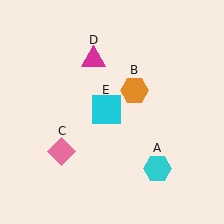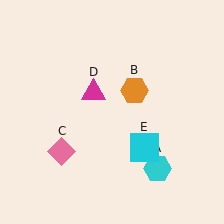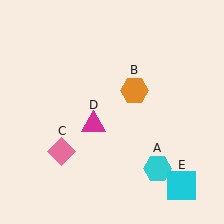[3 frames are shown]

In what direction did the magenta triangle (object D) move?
The magenta triangle (object D) moved down.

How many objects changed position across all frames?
2 objects changed position: magenta triangle (object D), cyan square (object E).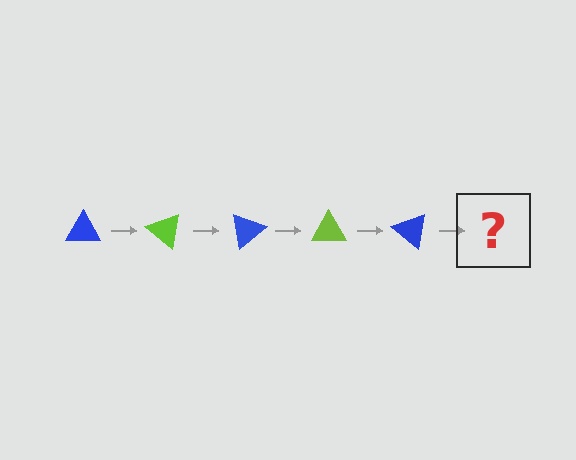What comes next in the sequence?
The next element should be a lime triangle, rotated 200 degrees from the start.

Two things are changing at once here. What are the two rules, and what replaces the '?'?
The two rules are that it rotates 40 degrees each step and the color cycles through blue and lime. The '?' should be a lime triangle, rotated 200 degrees from the start.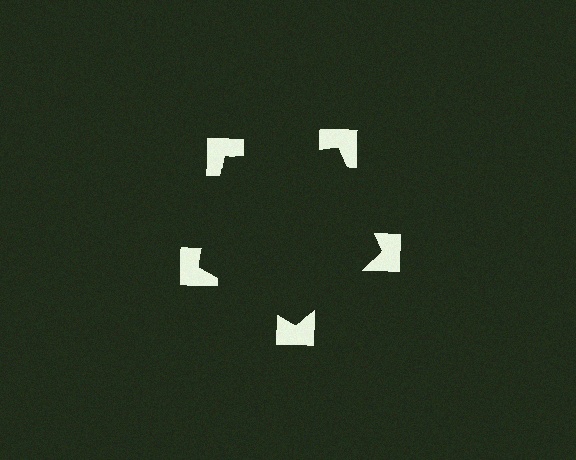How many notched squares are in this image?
There are 5 — one at each vertex of the illusory pentagon.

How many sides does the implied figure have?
5 sides.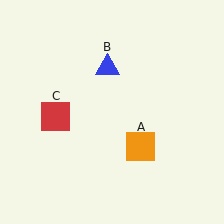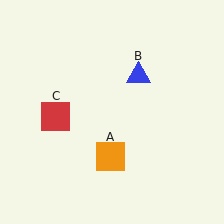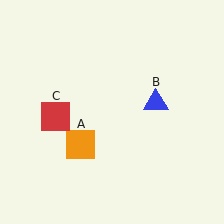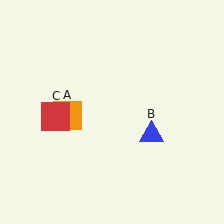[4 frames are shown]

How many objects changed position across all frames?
2 objects changed position: orange square (object A), blue triangle (object B).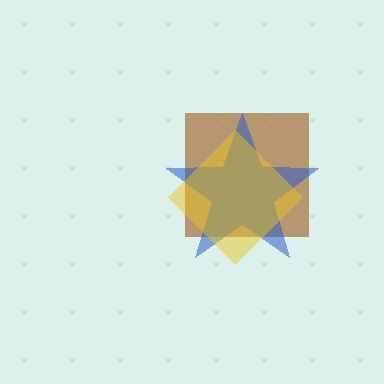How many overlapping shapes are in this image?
There are 3 overlapping shapes in the image.